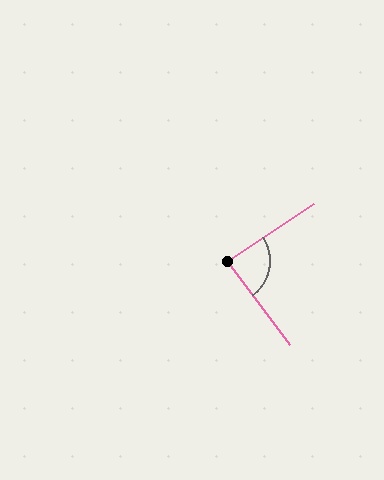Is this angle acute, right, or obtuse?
It is approximately a right angle.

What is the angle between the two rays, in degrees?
Approximately 87 degrees.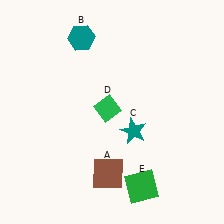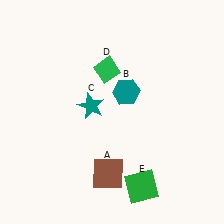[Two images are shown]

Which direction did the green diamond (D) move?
The green diamond (D) moved up.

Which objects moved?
The objects that moved are: the teal hexagon (B), the teal star (C), the green diamond (D).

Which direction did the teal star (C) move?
The teal star (C) moved left.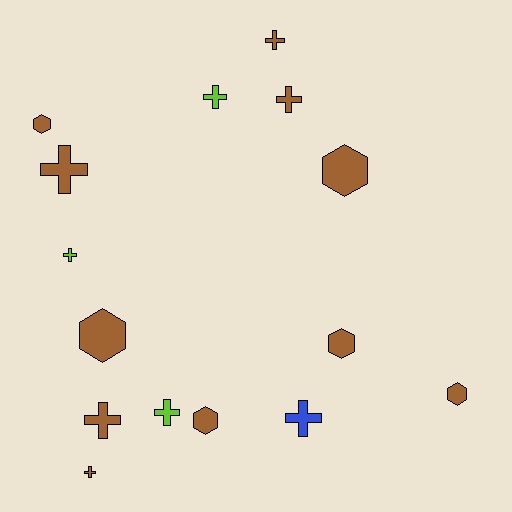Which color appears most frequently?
Brown, with 11 objects.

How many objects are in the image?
There are 15 objects.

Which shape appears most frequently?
Cross, with 9 objects.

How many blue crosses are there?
There is 1 blue cross.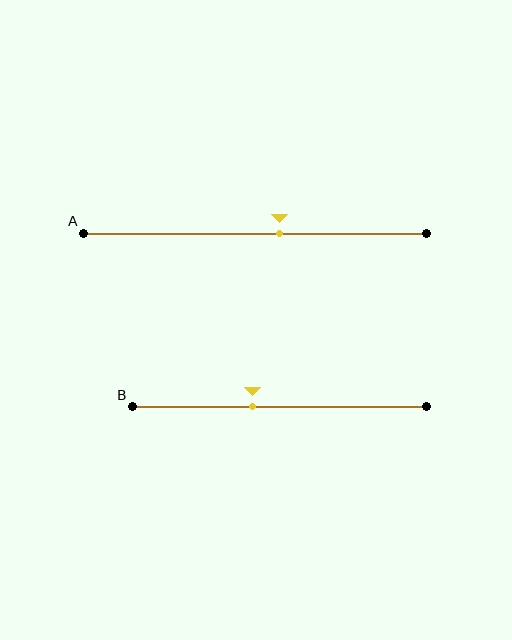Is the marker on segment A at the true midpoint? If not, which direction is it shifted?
No, the marker on segment A is shifted to the right by about 7% of the segment length.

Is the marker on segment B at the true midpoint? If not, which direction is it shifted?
No, the marker on segment B is shifted to the left by about 9% of the segment length.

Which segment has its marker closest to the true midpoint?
Segment A has its marker closest to the true midpoint.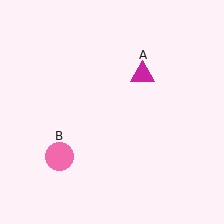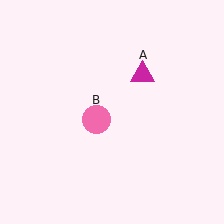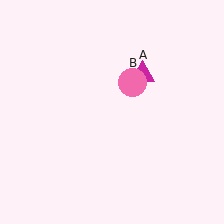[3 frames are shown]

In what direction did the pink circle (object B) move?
The pink circle (object B) moved up and to the right.